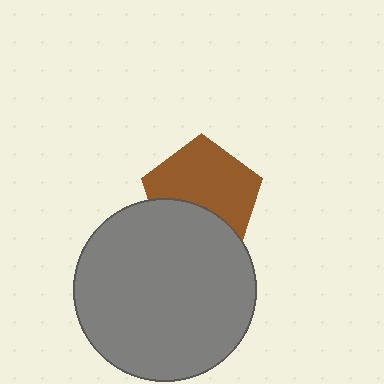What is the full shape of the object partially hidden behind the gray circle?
The partially hidden object is a brown pentagon.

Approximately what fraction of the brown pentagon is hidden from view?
Roughly 36% of the brown pentagon is hidden behind the gray circle.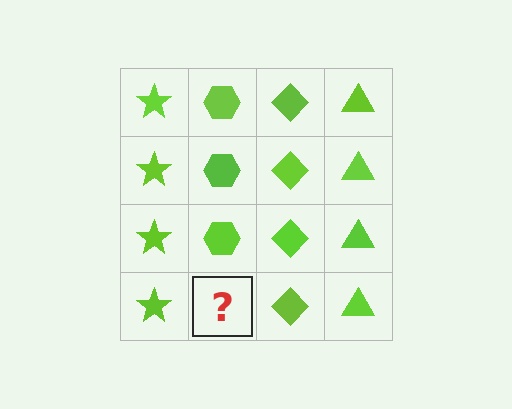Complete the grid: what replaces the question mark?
The question mark should be replaced with a lime hexagon.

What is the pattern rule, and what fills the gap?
The rule is that each column has a consistent shape. The gap should be filled with a lime hexagon.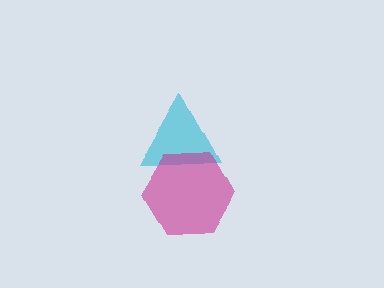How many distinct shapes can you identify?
There are 2 distinct shapes: a cyan triangle, a magenta hexagon.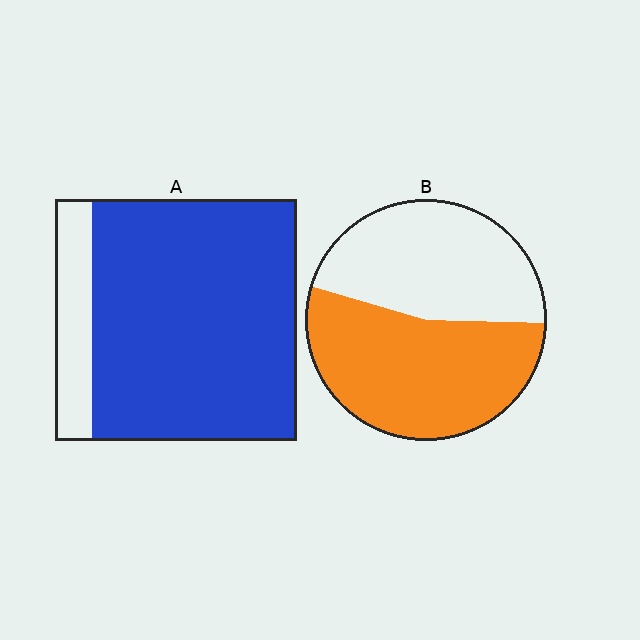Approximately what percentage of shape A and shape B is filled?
A is approximately 85% and B is approximately 55%.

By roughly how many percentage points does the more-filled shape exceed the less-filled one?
By roughly 30 percentage points (A over B).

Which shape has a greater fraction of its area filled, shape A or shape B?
Shape A.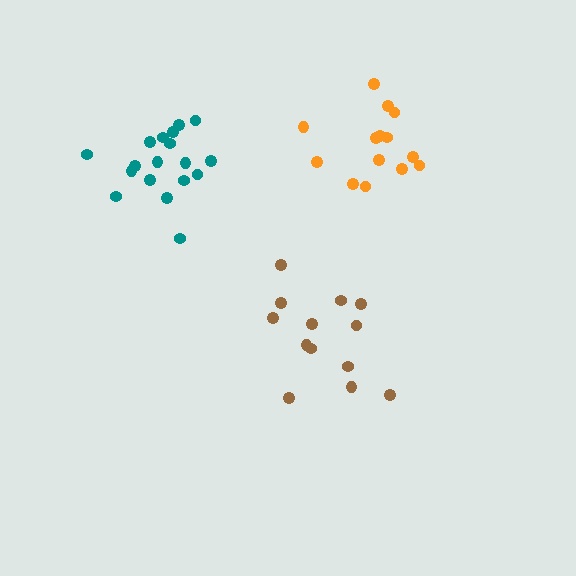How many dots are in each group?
Group 1: 13 dots, Group 2: 18 dots, Group 3: 14 dots (45 total).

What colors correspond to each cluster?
The clusters are colored: brown, teal, orange.